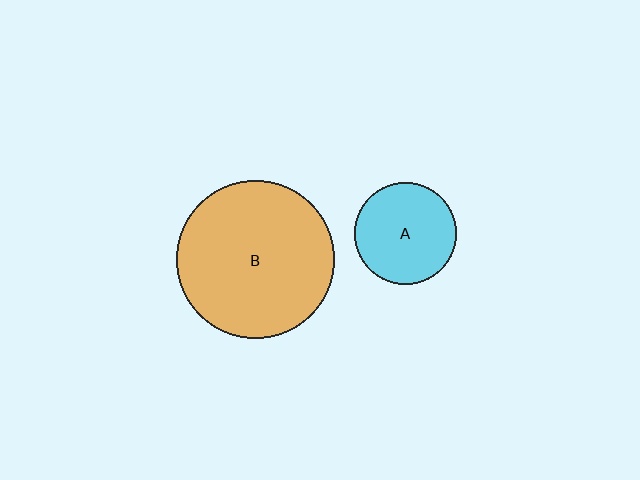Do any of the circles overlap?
No, none of the circles overlap.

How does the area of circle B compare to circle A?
Approximately 2.4 times.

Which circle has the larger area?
Circle B (orange).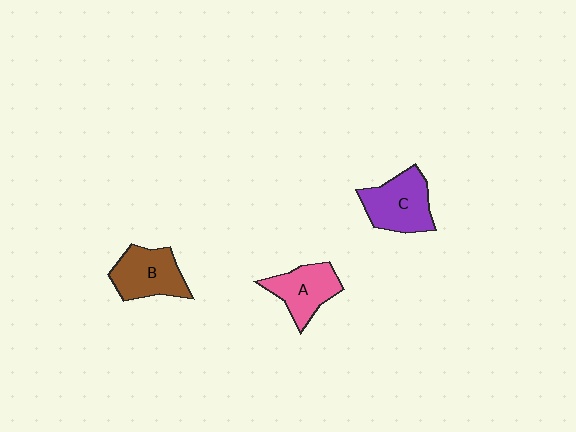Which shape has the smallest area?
Shape A (pink).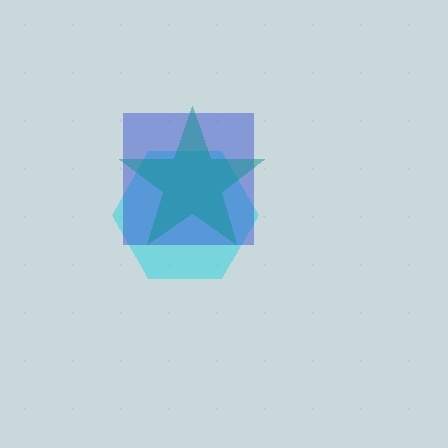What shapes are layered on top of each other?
The layered shapes are: a cyan hexagon, a blue square, a teal star.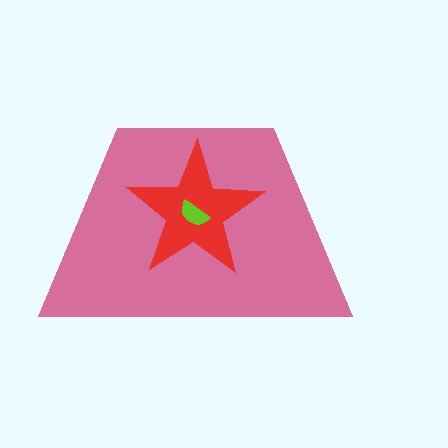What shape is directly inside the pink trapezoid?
The red star.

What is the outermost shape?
The pink trapezoid.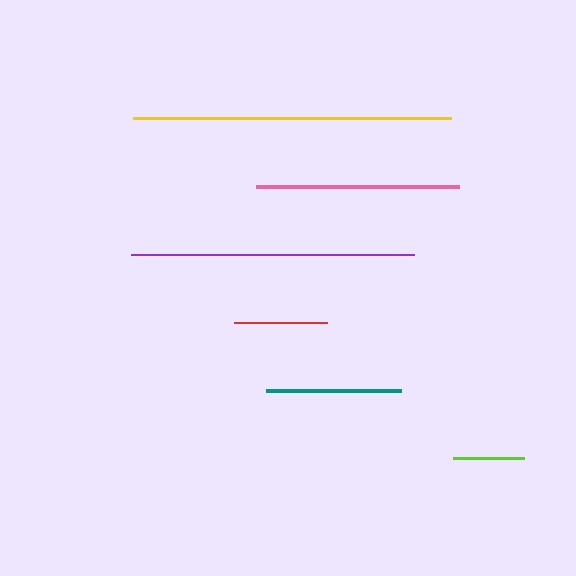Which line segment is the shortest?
The lime line is the shortest at approximately 71 pixels.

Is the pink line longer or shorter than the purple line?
The purple line is longer than the pink line.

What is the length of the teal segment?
The teal segment is approximately 135 pixels long.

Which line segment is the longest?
The yellow line is the longest at approximately 318 pixels.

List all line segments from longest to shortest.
From longest to shortest: yellow, purple, pink, teal, red, lime.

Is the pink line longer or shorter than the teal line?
The pink line is longer than the teal line.